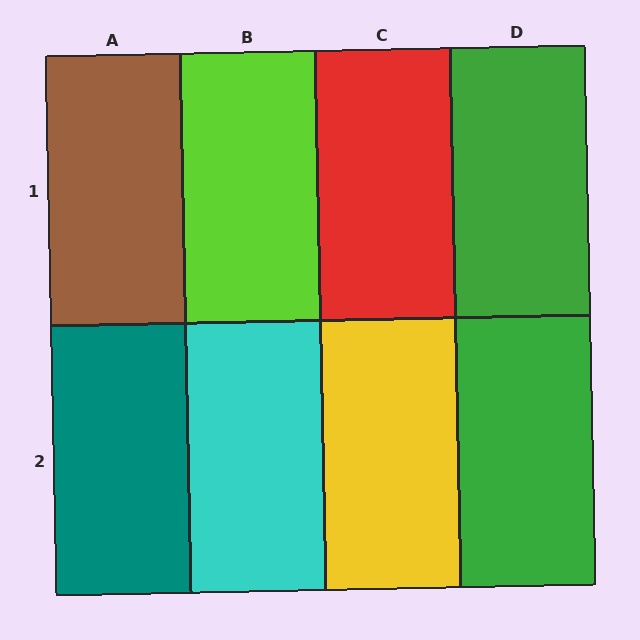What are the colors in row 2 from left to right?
Teal, cyan, yellow, green.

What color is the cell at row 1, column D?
Green.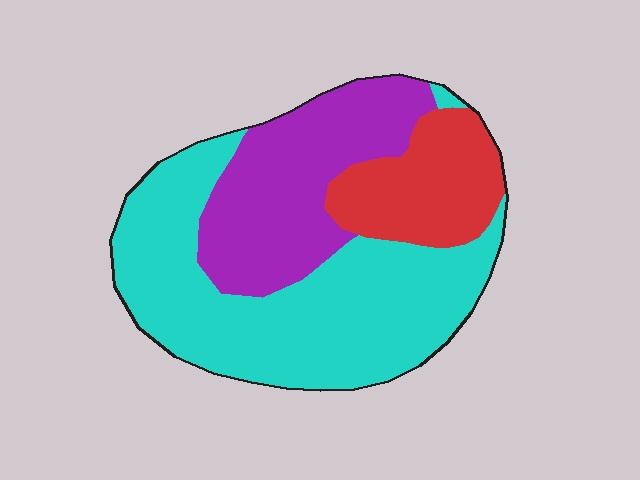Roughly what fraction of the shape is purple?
Purple takes up between a quarter and a half of the shape.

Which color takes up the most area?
Cyan, at roughly 50%.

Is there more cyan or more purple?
Cyan.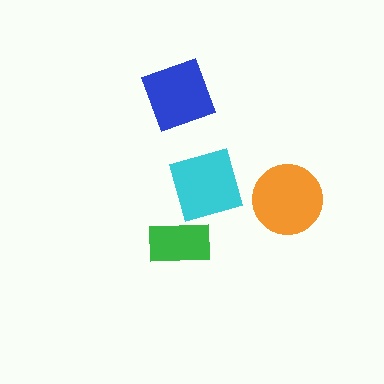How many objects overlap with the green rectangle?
1 object overlaps with the green rectangle.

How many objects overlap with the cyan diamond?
1 object overlaps with the cyan diamond.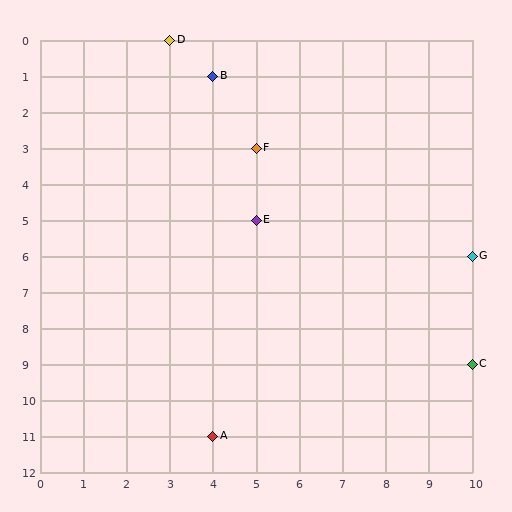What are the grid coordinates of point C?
Point C is at grid coordinates (10, 9).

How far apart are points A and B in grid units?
Points A and B are 10 rows apart.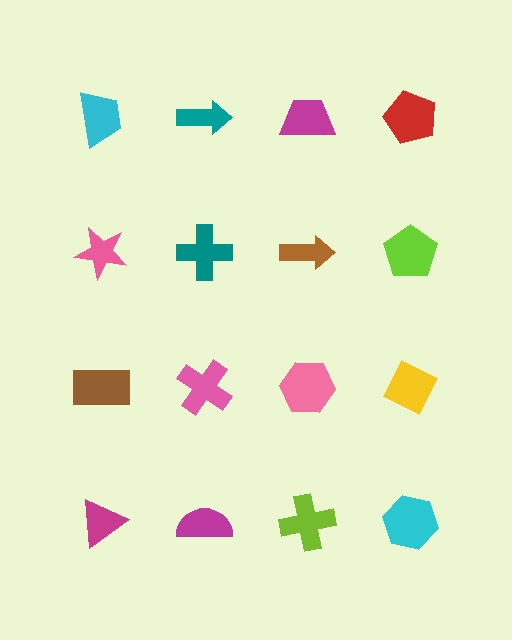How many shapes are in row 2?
4 shapes.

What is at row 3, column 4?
A yellow diamond.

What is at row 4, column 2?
A magenta semicircle.